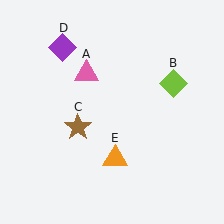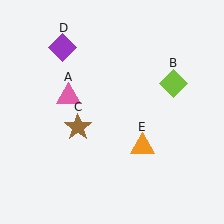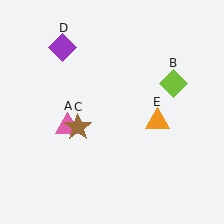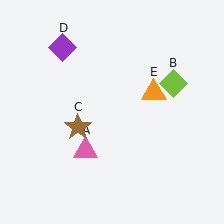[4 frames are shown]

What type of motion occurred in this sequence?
The pink triangle (object A), orange triangle (object E) rotated counterclockwise around the center of the scene.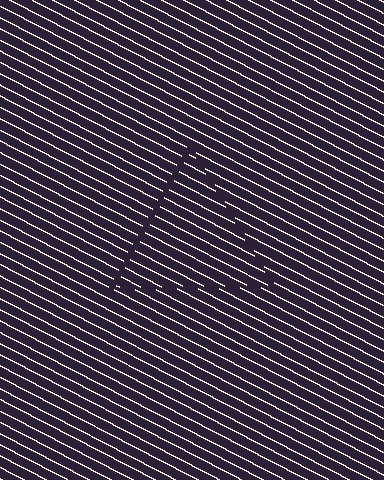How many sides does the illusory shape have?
3 sides — the line-ends trace a triangle.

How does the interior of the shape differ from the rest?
The interior of the shape contains the same grating, shifted by half a period — the contour is defined by the phase discontinuity where line-ends from the inner and outer gratings abut.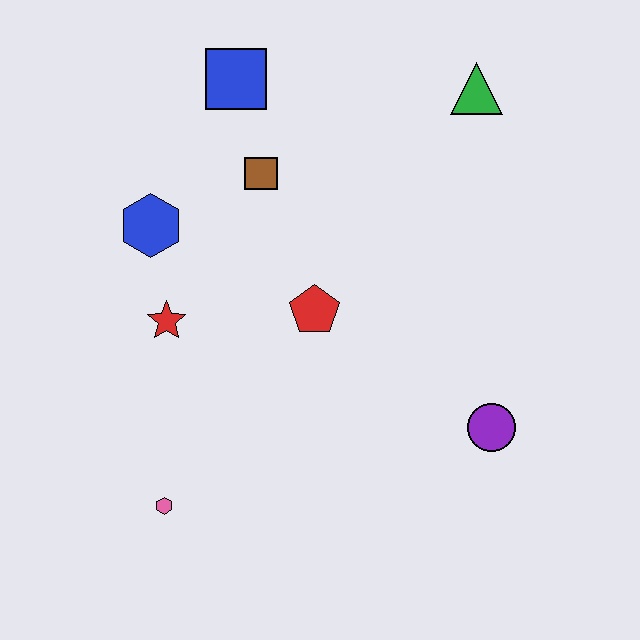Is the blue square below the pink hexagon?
No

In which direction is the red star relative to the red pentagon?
The red star is to the left of the red pentagon.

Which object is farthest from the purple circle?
The blue square is farthest from the purple circle.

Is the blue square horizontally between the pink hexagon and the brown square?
Yes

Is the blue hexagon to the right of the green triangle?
No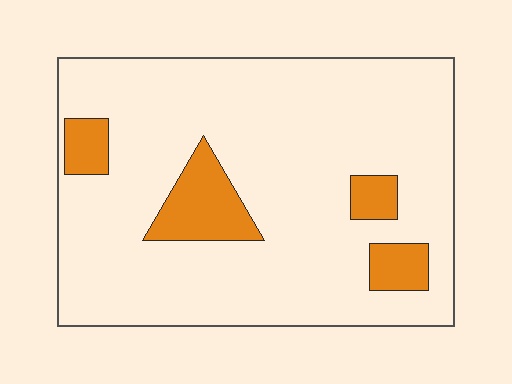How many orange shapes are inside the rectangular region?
4.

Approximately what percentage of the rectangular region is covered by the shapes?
Approximately 15%.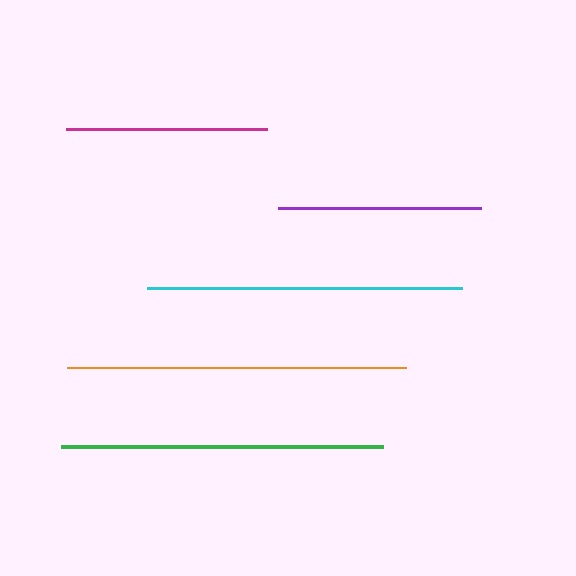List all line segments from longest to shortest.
From longest to shortest: orange, green, cyan, purple, magenta.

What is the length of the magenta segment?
The magenta segment is approximately 201 pixels long.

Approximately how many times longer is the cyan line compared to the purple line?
The cyan line is approximately 1.6 times the length of the purple line.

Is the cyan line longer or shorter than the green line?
The green line is longer than the cyan line.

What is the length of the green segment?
The green segment is approximately 322 pixels long.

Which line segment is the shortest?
The magenta line is the shortest at approximately 201 pixels.